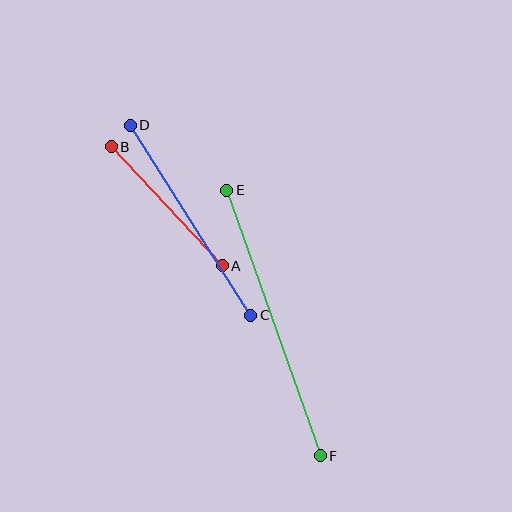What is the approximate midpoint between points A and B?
The midpoint is at approximately (167, 206) pixels.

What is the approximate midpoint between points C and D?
The midpoint is at approximately (191, 220) pixels.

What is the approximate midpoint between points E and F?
The midpoint is at approximately (273, 323) pixels.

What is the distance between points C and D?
The distance is approximately 225 pixels.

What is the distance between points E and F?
The distance is approximately 282 pixels.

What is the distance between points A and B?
The distance is approximately 163 pixels.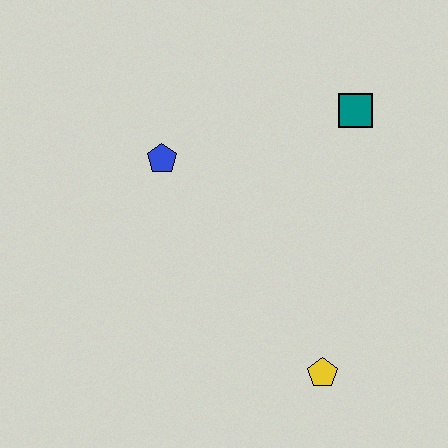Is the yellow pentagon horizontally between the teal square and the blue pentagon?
Yes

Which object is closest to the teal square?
The blue pentagon is closest to the teal square.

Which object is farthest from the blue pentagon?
The yellow pentagon is farthest from the blue pentagon.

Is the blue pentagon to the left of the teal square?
Yes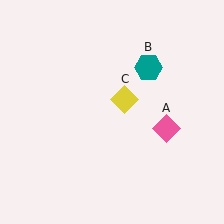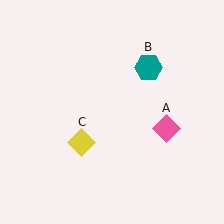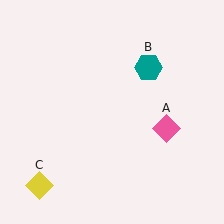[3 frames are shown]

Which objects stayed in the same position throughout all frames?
Pink diamond (object A) and teal hexagon (object B) remained stationary.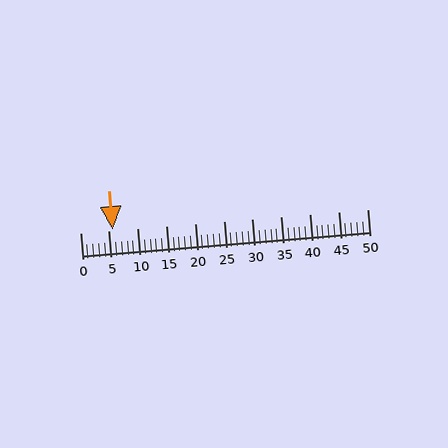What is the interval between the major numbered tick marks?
The major tick marks are spaced 5 units apart.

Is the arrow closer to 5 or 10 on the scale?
The arrow is closer to 5.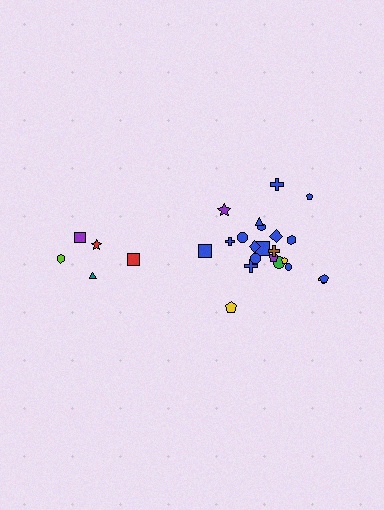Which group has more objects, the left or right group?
The right group.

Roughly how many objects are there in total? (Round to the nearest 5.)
Roughly 25 objects in total.